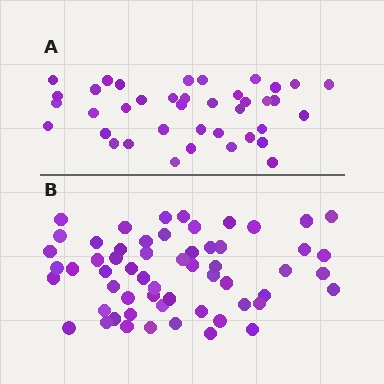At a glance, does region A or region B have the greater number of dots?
Region B (the bottom region) has more dots.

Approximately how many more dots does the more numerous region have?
Region B has approximately 20 more dots than region A.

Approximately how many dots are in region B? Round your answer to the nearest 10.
About 60 dots. (The exact count is 58, which rounds to 60.)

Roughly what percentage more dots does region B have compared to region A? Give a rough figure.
About 50% more.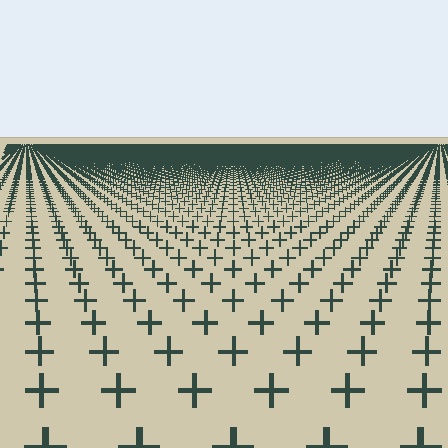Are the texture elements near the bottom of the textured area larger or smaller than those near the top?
Larger. Near the bottom, elements are closer to the viewer and appear at a bigger on-screen size.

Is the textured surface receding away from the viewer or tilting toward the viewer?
The surface is receding away from the viewer. Texture elements get smaller and denser toward the top.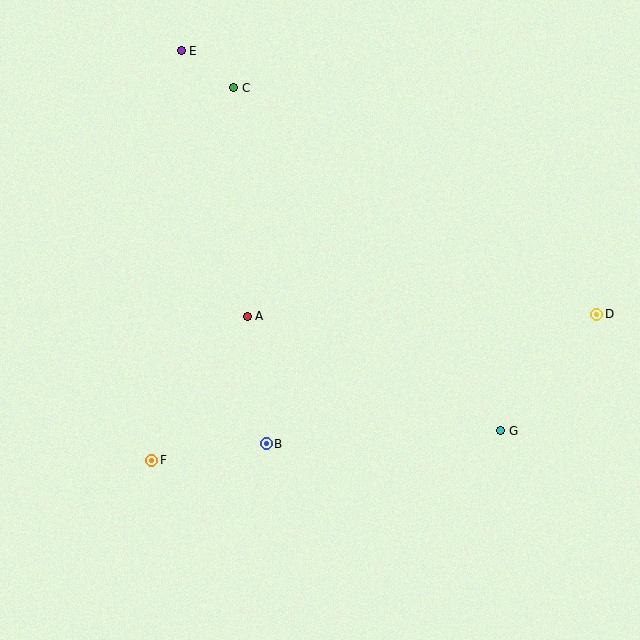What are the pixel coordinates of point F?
Point F is at (152, 460).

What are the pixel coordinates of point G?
Point G is at (501, 431).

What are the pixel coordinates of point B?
Point B is at (266, 444).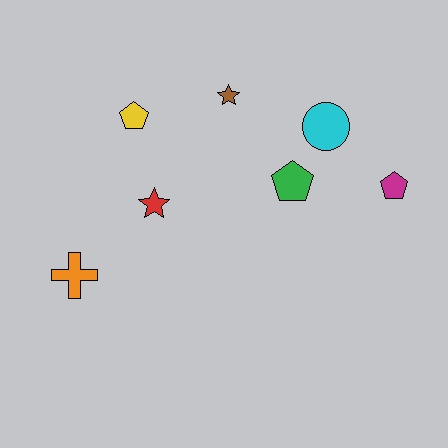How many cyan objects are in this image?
There is 1 cyan object.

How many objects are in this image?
There are 7 objects.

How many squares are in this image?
There are no squares.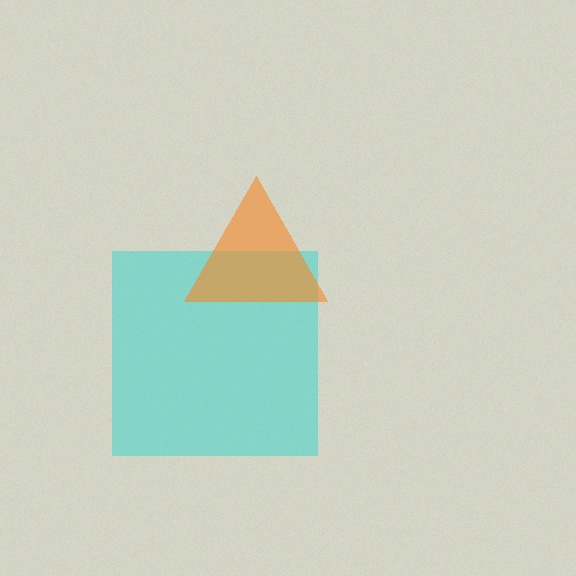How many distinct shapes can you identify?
There are 2 distinct shapes: a cyan square, an orange triangle.